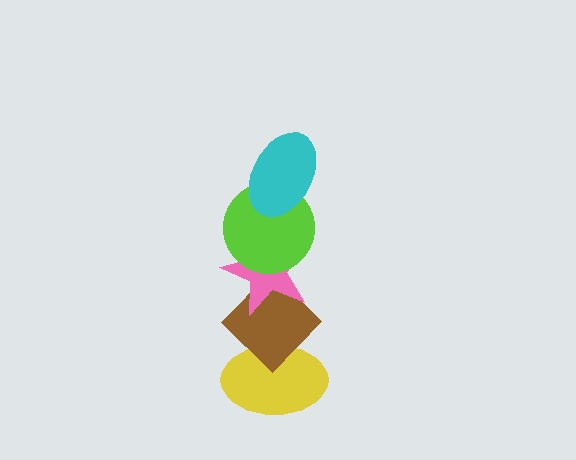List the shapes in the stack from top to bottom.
From top to bottom: the cyan ellipse, the lime circle, the pink star, the brown diamond, the yellow ellipse.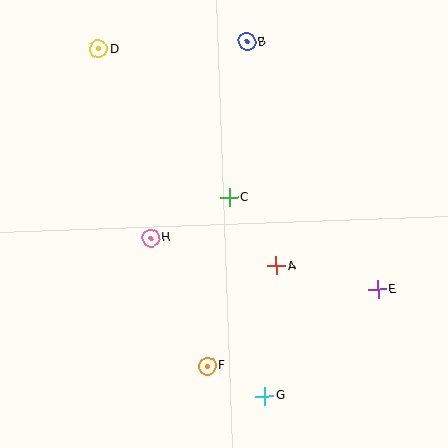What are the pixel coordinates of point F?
Point F is at (208, 366).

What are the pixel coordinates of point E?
Point E is at (377, 289).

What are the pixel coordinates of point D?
Point D is at (98, 49).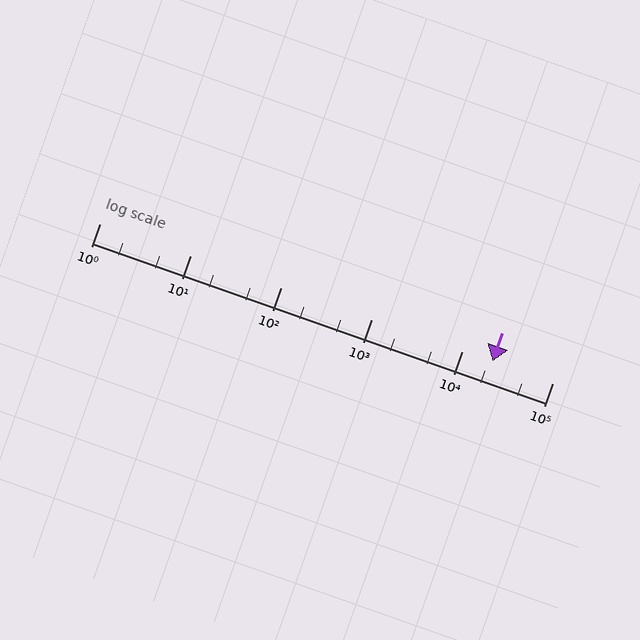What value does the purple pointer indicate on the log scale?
The pointer indicates approximately 22000.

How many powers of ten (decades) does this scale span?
The scale spans 5 decades, from 1 to 100000.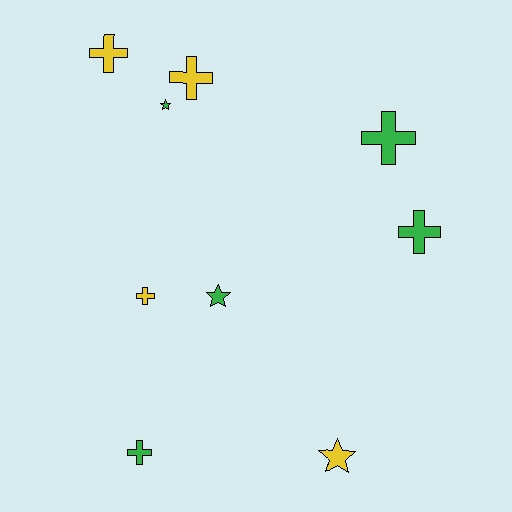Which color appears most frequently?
Green, with 5 objects.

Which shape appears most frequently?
Cross, with 6 objects.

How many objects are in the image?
There are 9 objects.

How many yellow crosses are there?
There are 3 yellow crosses.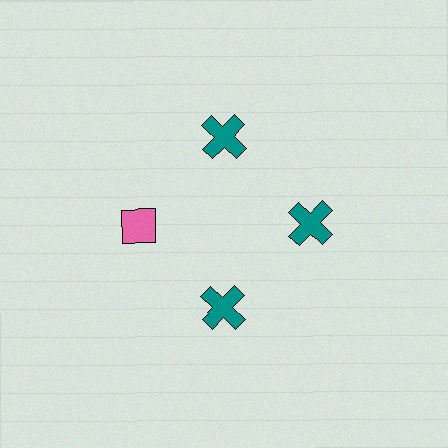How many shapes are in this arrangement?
There are 4 shapes arranged in a ring pattern.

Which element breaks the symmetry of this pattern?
The pink diamond at roughly the 9 o'clock position breaks the symmetry. All other shapes are teal crosses.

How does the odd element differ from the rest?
It differs in both color (pink instead of teal) and shape (diamond instead of cross).